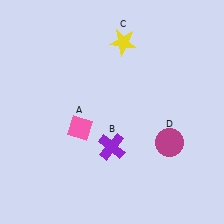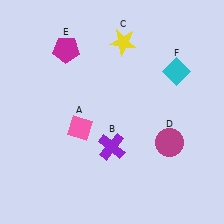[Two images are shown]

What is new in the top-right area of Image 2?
A cyan diamond (F) was added in the top-right area of Image 2.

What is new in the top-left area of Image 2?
A magenta pentagon (E) was added in the top-left area of Image 2.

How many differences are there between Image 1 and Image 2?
There are 2 differences between the two images.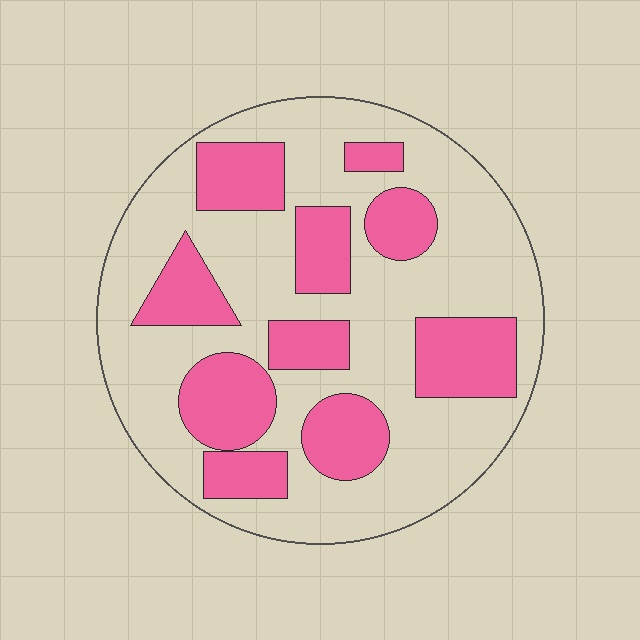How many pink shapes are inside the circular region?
10.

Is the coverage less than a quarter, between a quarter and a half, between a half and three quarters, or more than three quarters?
Between a quarter and a half.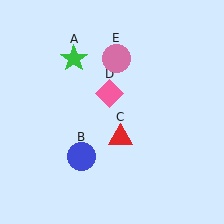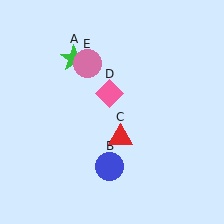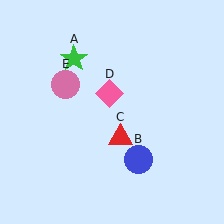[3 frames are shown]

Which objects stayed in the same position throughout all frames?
Green star (object A) and red triangle (object C) and pink diamond (object D) remained stationary.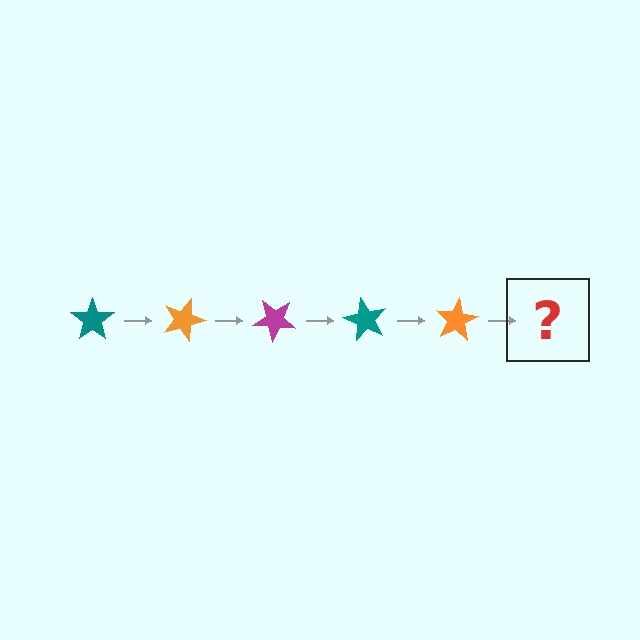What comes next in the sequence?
The next element should be a magenta star, rotated 100 degrees from the start.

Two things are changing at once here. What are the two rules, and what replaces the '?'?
The two rules are that it rotates 20 degrees each step and the color cycles through teal, orange, and magenta. The '?' should be a magenta star, rotated 100 degrees from the start.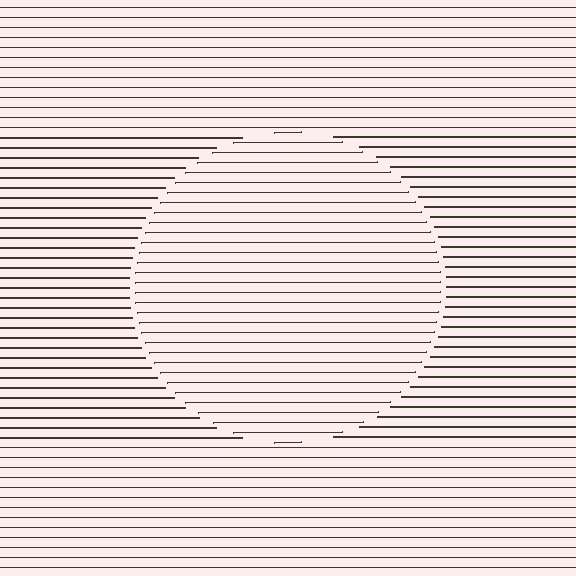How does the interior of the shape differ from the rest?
The interior of the shape contains the same grating, shifted by half a period — the contour is defined by the phase discontinuity where line-ends from the inner and outer gratings abut.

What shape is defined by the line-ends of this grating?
An illusory circle. The interior of the shape contains the same grating, shifted by half a period — the contour is defined by the phase discontinuity where line-ends from the inner and outer gratings abut.